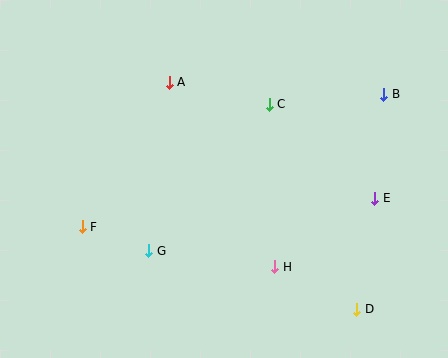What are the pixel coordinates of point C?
Point C is at (269, 105).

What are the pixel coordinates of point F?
Point F is at (82, 227).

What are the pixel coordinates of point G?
Point G is at (149, 251).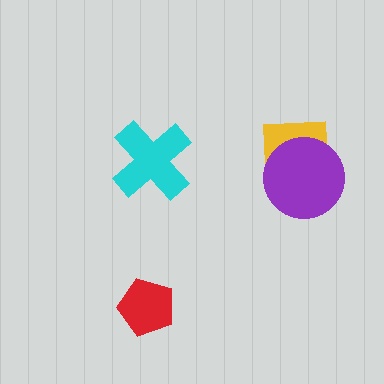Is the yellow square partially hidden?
Yes, it is partially covered by another shape.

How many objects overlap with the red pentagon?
0 objects overlap with the red pentagon.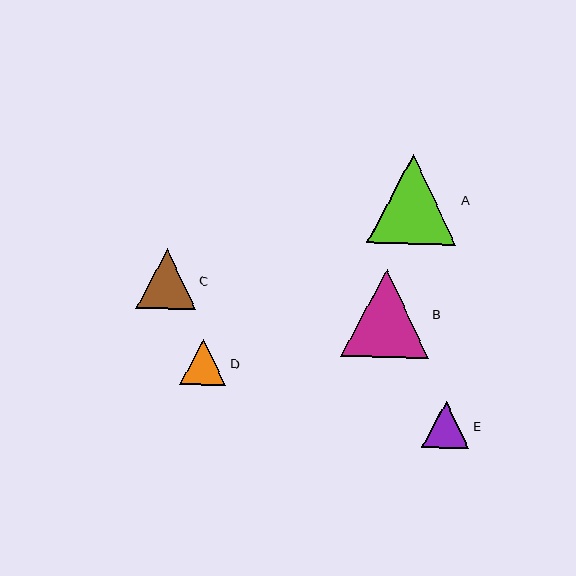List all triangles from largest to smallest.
From largest to smallest: A, B, C, E, D.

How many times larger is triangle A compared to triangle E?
Triangle A is approximately 1.9 times the size of triangle E.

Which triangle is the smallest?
Triangle D is the smallest with a size of approximately 46 pixels.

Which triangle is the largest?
Triangle A is the largest with a size of approximately 90 pixels.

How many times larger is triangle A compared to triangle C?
Triangle A is approximately 1.5 times the size of triangle C.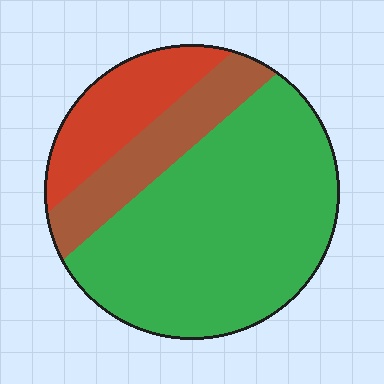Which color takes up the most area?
Green, at roughly 65%.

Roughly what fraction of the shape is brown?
Brown covers about 20% of the shape.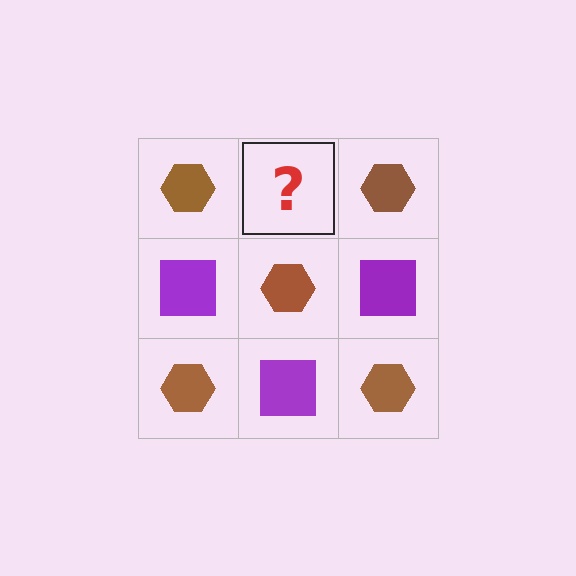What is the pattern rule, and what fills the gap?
The rule is that it alternates brown hexagon and purple square in a checkerboard pattern. The gap should be filled with a purple square.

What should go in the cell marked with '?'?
The missing cell should contain a purple square.